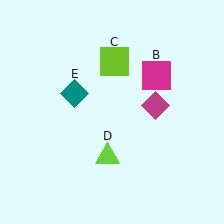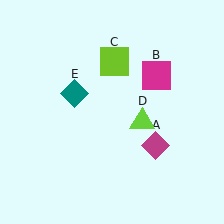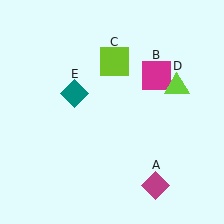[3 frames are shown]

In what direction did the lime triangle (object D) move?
The lime triangle (object D) moved up and to the right.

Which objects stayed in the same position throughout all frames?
Magenta square (object B) and lime square (object C) and teal diamond (object E) remained stationary.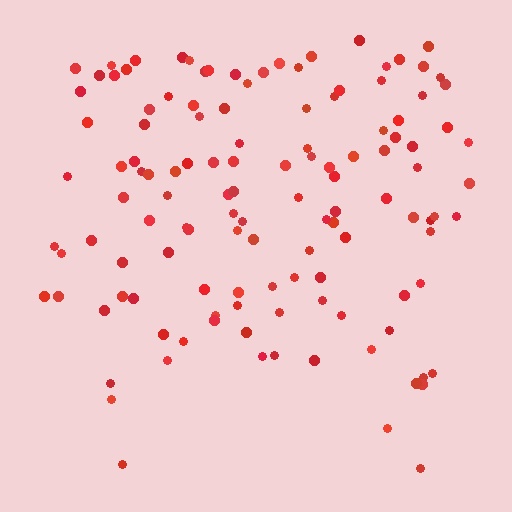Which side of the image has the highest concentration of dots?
The top.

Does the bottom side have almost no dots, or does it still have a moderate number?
Still a moderate number, just noticeably fewer than the top.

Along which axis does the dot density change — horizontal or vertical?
Vertical.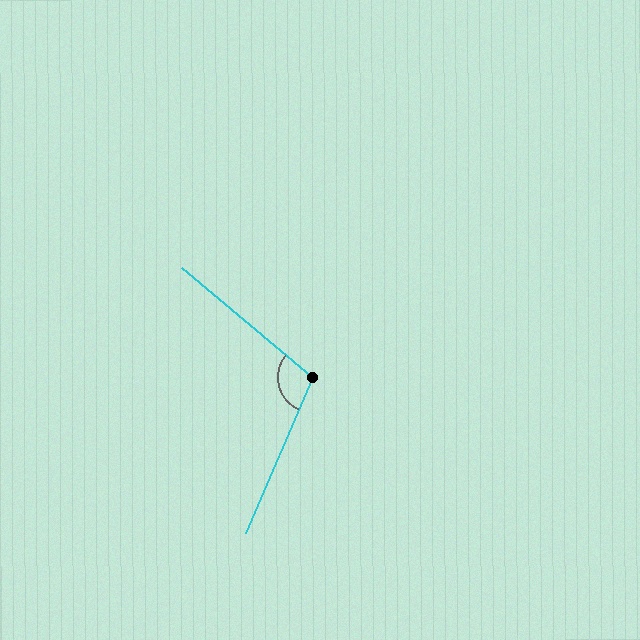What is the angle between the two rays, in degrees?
Approximately 107 degrees.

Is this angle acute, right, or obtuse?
It is obtuse.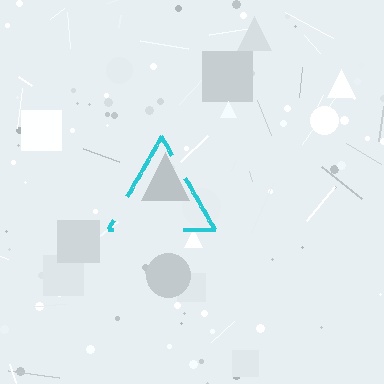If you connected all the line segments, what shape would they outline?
They would outline a triangle.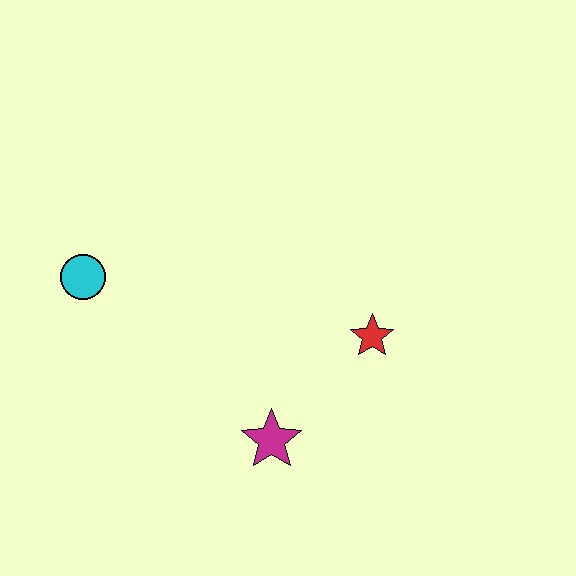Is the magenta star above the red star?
No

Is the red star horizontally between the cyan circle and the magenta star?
No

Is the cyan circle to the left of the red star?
Yes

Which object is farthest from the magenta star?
The cyan circle is farthest from the magenta star.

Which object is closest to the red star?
The magenta star is closest to the red star.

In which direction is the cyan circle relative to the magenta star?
The cyan circle is to the left of the magenta star.